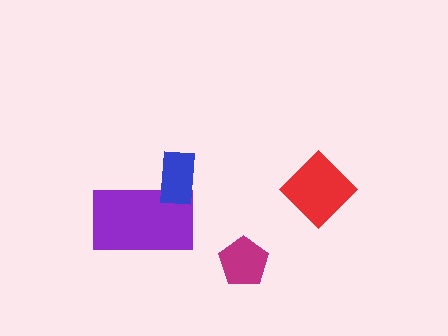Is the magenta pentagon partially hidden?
No, no other shape covers it.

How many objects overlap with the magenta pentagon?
0 objects overlap with the magenta pentagon.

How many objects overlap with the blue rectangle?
1 object overlaps with the blue rectangle.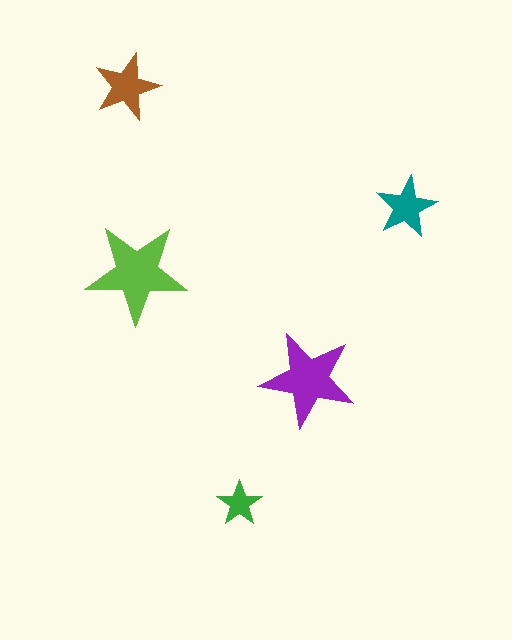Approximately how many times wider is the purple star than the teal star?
About 1.5 times wider.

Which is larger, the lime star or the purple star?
The lime one.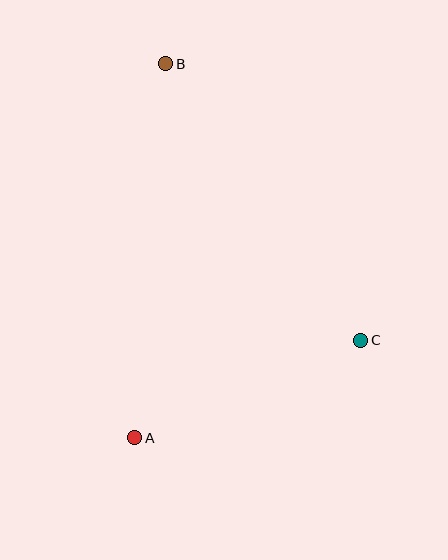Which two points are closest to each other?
Points A and C are closest to each other.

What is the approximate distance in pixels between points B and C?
The distance between B and C is approximately 338 pixels.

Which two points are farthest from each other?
Points A and B are farthest from each other.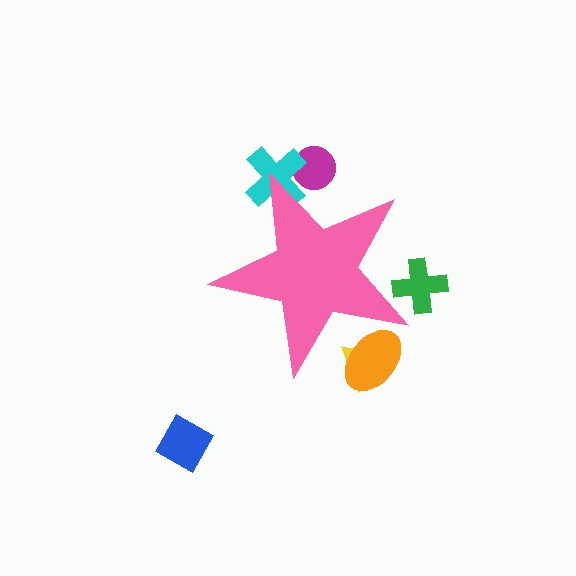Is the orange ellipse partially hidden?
Yes, the orange ellipse is partially hidden behind the pink star.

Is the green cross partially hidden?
Yes, the green cross is partially hidden behind the pink star.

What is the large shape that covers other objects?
A pink star.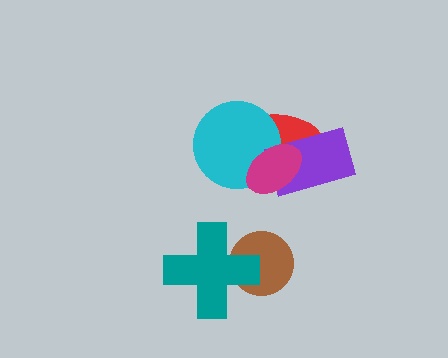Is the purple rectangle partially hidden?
Yes, it is partially covered by another shape.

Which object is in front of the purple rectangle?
The magenta ellipse is in front of the purple rectangle.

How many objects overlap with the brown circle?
1 object overlaps with the brown circle.